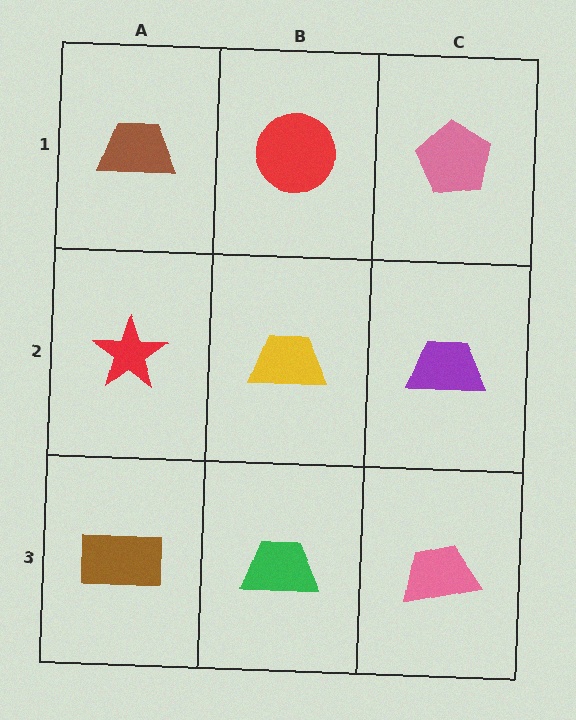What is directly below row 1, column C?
A purple trapezoid.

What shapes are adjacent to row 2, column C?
A pink pentagon (row 1, column C), a pink trapezoid (row 3, column C), a yellow trapezoid (row 2, column B).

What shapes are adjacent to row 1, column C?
A purple trapezoid (row 2, column C), a red circle (row 1, column B).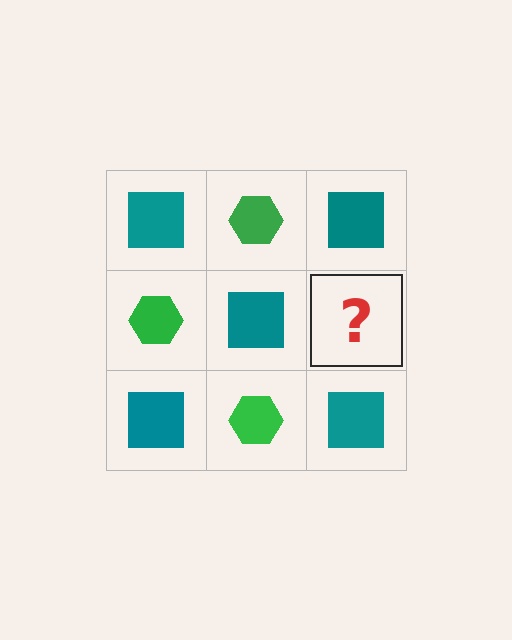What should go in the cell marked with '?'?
The missing cell should contain a green hexagon.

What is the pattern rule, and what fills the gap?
The rule is that it alternates teal square and green hexagon in a checkerboard pattern. The gap should be filled with a green hexagon.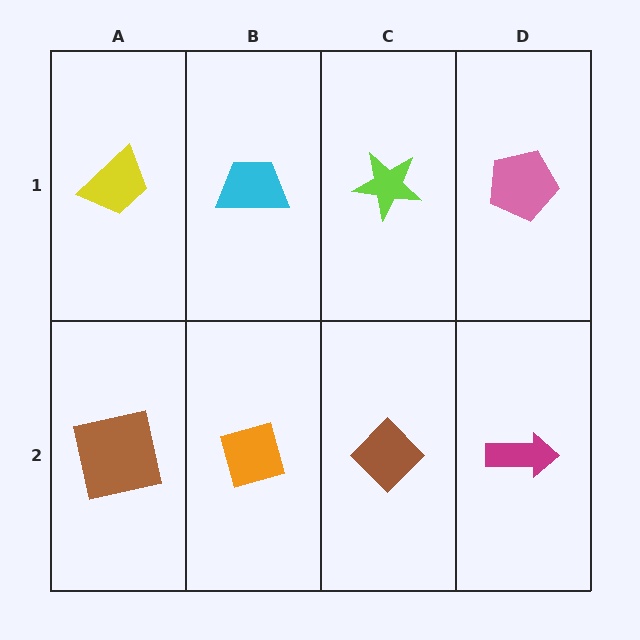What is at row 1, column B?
A cyan trapezoid.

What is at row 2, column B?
An orange diamond.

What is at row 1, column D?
A pink pentagon.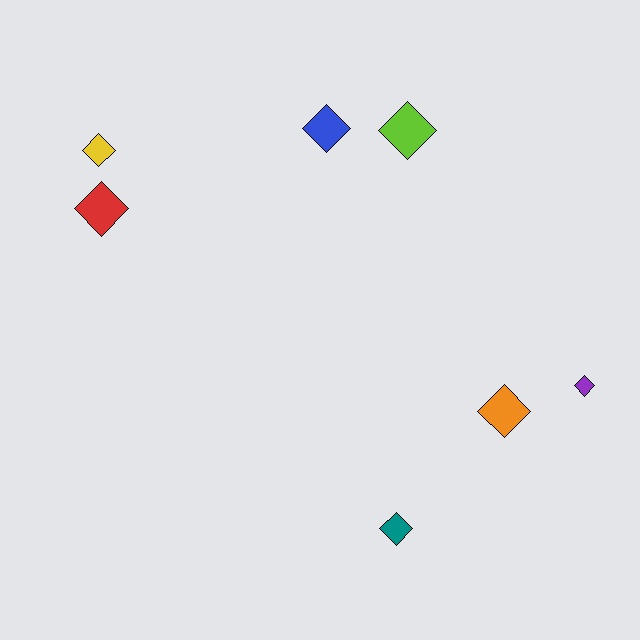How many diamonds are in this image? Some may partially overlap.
There are 7 diamonds.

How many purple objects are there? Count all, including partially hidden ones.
There is 1 purple object.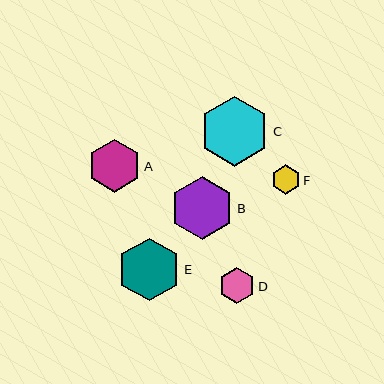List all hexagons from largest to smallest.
From largest to smallest: C, B, E, A, D, F.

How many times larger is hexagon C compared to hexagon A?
Hexagon C is approximately 1.3 times the size of hexagon A.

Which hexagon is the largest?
Hexagon C is the largest with a size of approximately 70 pixels.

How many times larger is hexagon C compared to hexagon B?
Hexagon C is approximately 1.1 times the size of hexagon B.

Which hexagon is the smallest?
Hexagon F is the smallest with a size of approximately 29 pixels.